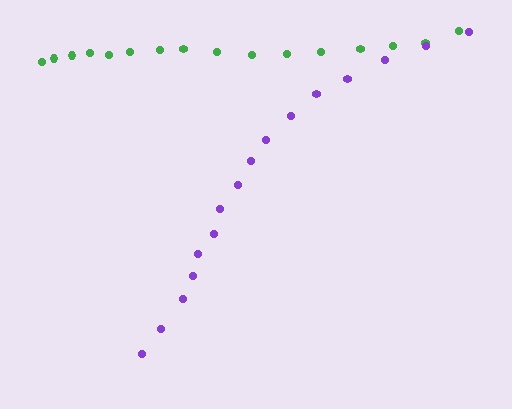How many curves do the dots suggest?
There are 2 distinct paths.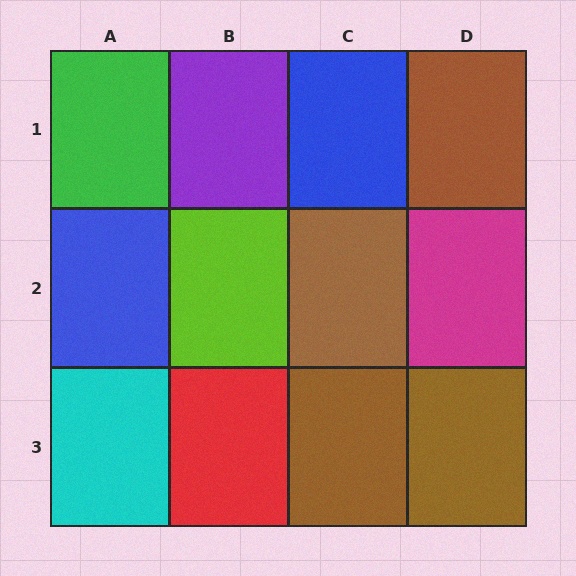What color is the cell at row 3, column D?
Brown.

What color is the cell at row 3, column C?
Brown.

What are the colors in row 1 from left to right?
Green, purple, blue, brown.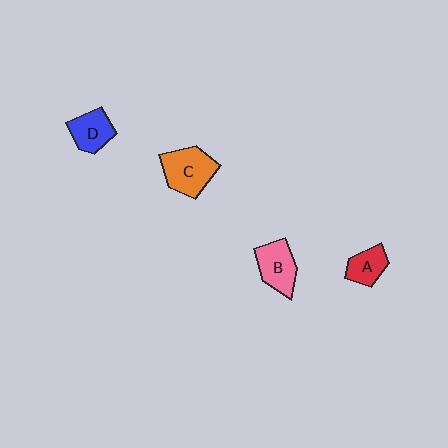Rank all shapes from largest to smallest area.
From largest to smallest: C (orange), B (pink), D (blue), A (red).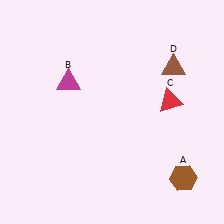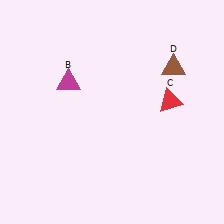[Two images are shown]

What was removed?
The brown hexagon (A) was removed in Image 2.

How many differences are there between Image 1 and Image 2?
There is 1 difference between the two images.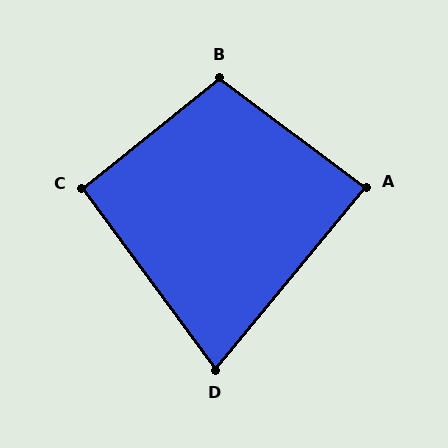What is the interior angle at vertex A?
Approximately 88 degrees (approximately right).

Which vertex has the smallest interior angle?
D, at approximately 76 degrees.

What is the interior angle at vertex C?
Approximately 92 degrees (approximately right).